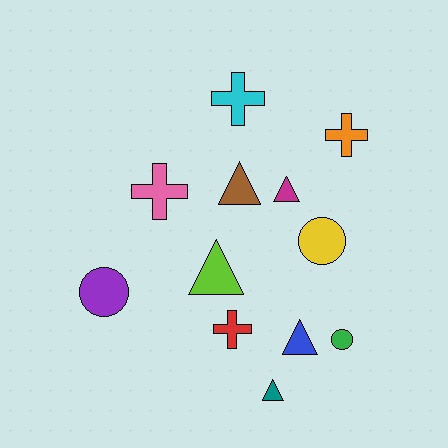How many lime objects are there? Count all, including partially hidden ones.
There is 1 lime object.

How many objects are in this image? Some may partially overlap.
There are 12 objects.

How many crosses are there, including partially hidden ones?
There are 4 crosses.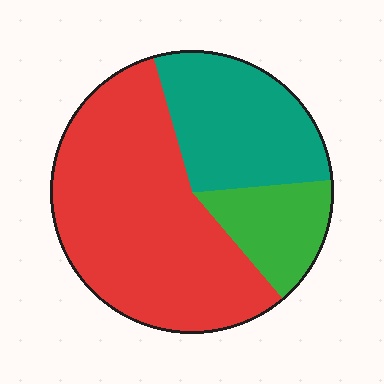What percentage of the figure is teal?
Teal covers 28% of the figure.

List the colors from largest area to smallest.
From largest to smallest: red, teal, green.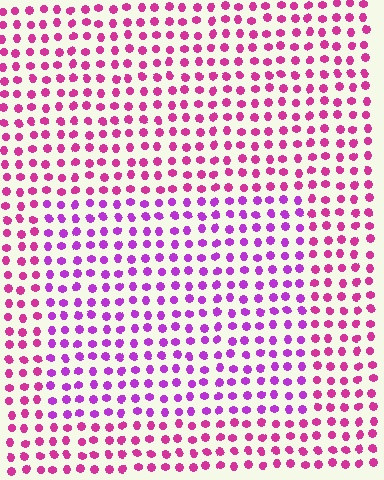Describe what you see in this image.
The image is filled with small magenta elements in a uniform arrangement. A rectangle-shaped region is visible where the elements are tinted to a slightly different hue, forming a subtle color boundary.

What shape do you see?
I see a rectangle.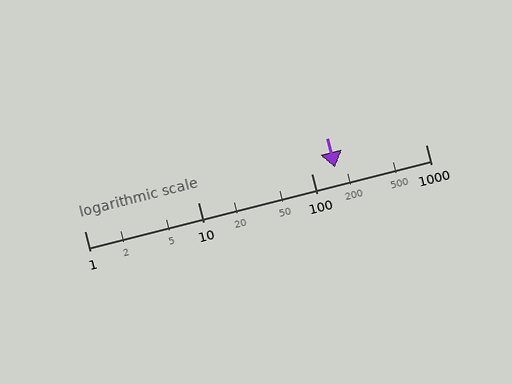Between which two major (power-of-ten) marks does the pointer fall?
The pointer is between 100 and 1000.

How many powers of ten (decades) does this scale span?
The scale spans 3 decades, from 1 to 1000.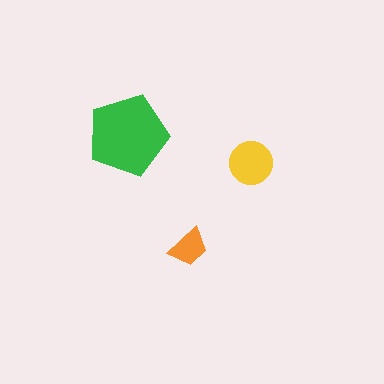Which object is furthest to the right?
The yellow circle is rightmost.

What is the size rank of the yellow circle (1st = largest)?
2nd.